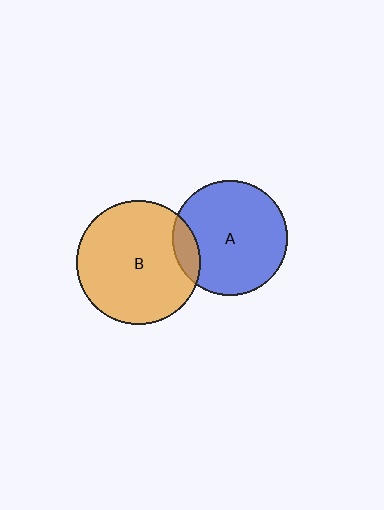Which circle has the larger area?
Circle B (orange).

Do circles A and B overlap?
Yes.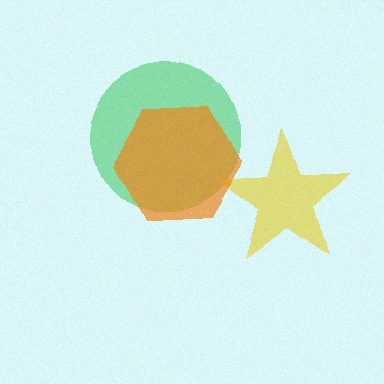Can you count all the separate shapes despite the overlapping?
Yes, there are 3 separate shapes.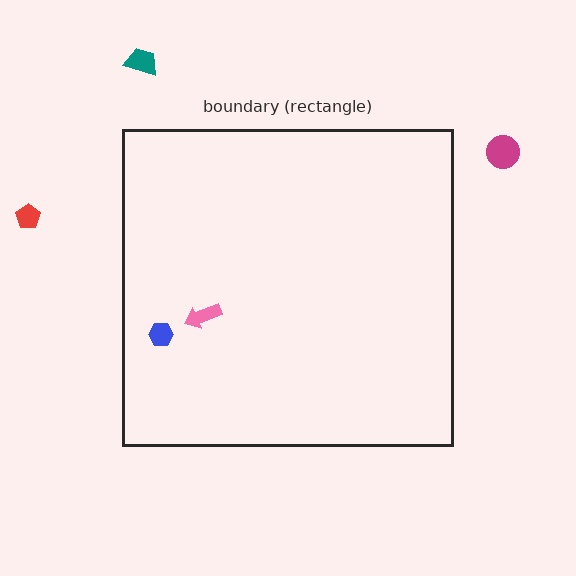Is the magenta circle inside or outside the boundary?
Outside.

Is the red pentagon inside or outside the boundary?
Outside.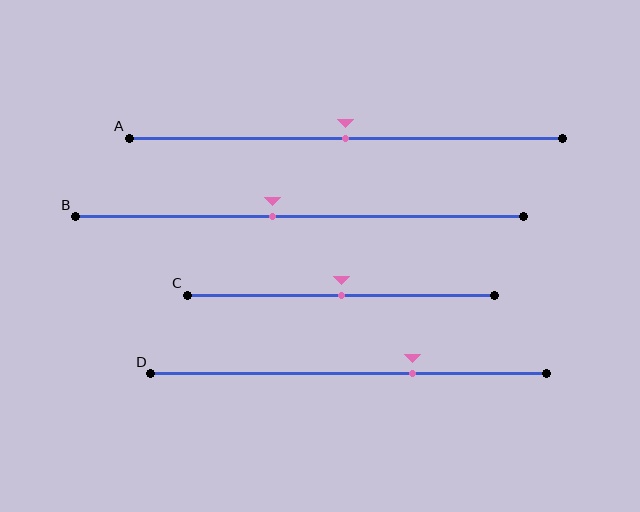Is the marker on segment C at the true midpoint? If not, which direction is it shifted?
Yes, the marker on segment C is at the true midpoint.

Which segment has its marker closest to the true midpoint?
Segment A has its marker closest to the true midpoint.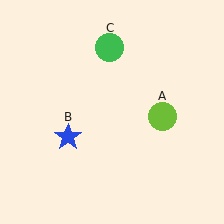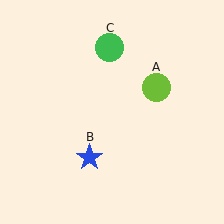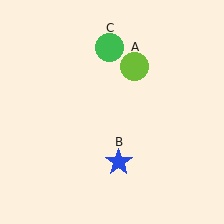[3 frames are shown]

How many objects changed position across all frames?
2 objects changed position: lime circle (object A), blue star (object B).